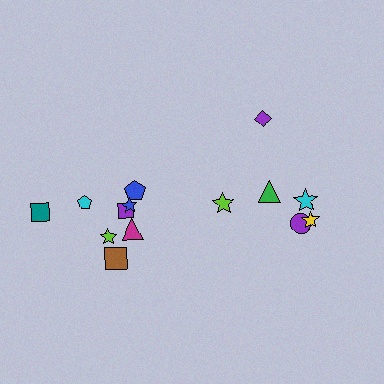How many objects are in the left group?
There are 8 objects.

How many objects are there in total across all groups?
There are 14 objects.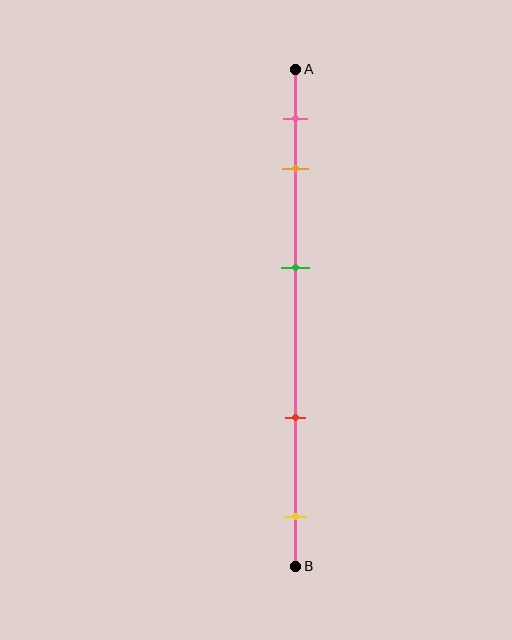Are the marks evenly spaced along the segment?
No, the marks are not evenly spaced.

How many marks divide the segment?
There are 5 marks dividing the segment.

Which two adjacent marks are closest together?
The pink and orange marks are the closest adjacent pair.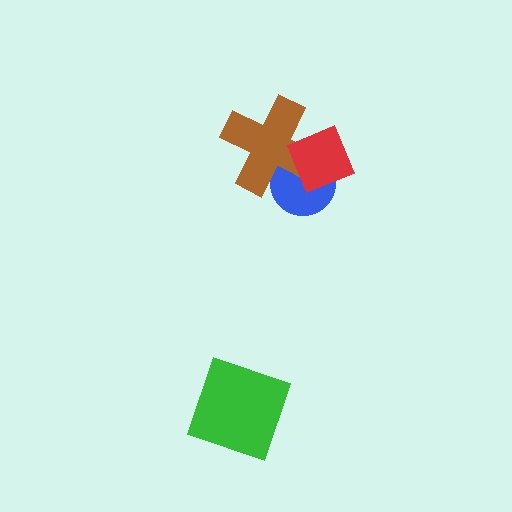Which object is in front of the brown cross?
The red square is in front of the brown cross.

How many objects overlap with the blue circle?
2 objects overlap with the blue circle.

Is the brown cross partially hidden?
Yes, it is partially covered by another shape.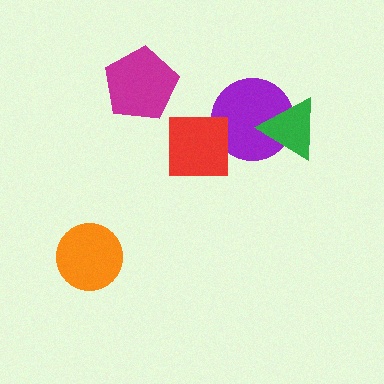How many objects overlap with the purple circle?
2 objects overlap with the purple circle.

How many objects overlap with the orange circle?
0 objects overlap with the orange circle.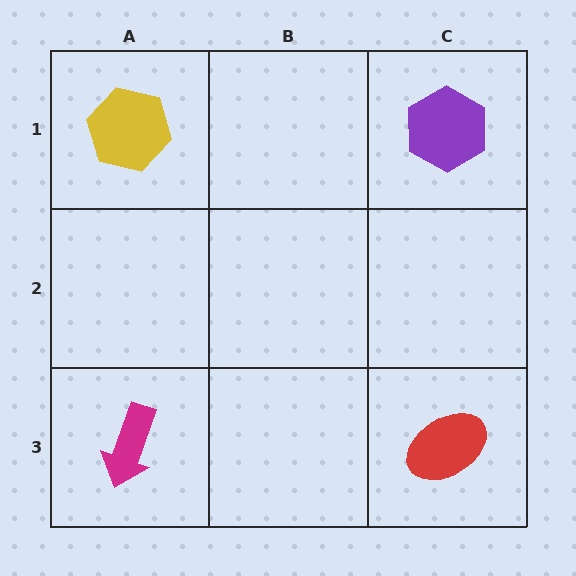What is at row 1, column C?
A purple hexagon.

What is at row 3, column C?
A red ellipse.